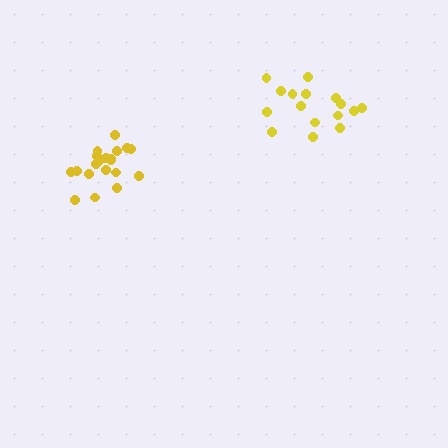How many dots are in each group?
Group 1: 16 dots, Group 2: 20 dots (36 total).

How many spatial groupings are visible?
There are 2 spatial groupings.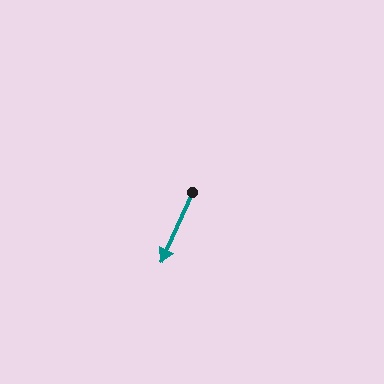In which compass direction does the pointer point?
Southwest.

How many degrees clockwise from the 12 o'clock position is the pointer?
Approximately 204 degrees.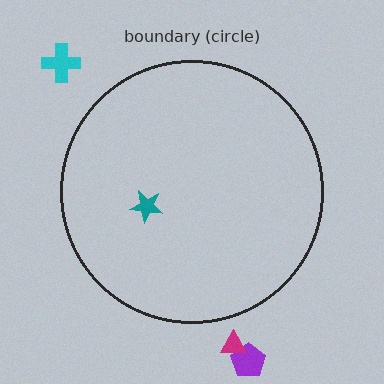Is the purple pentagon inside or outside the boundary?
Outside.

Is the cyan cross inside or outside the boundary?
Outside.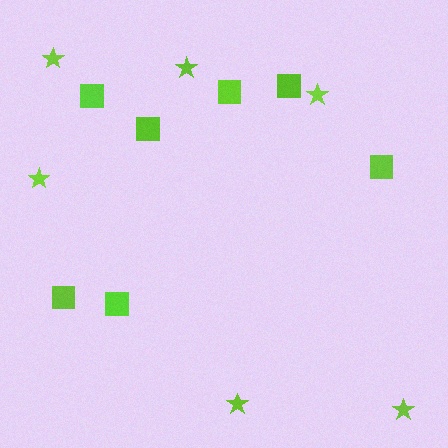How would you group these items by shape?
There are 2 groups: one group of stars (6) and one group of squares (7).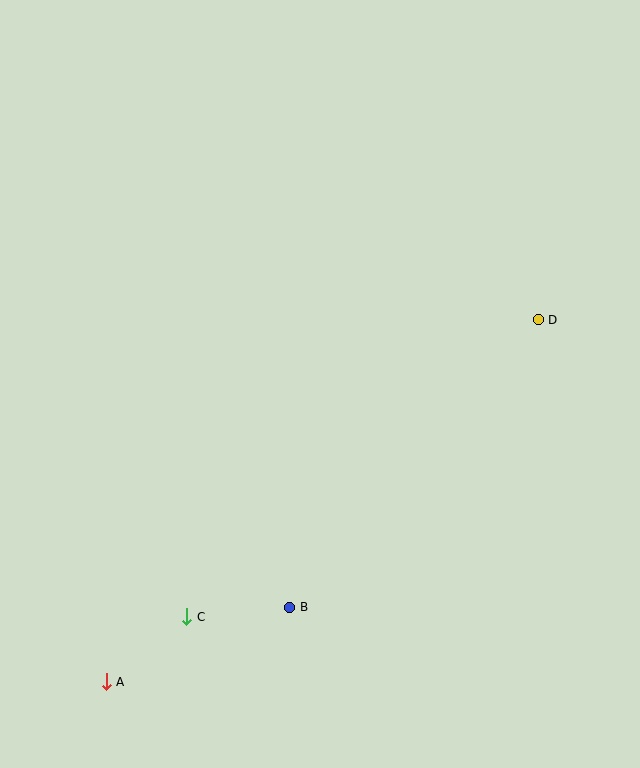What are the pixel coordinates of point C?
Point C is at (187, 617).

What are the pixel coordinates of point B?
Point B is at (290, 607).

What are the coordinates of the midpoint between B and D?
The midpoint between B and D is at (414, 463).